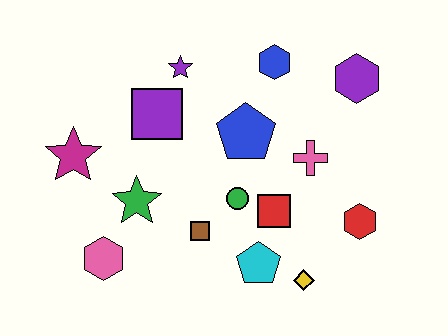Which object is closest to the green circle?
The red square is closest to the green circle.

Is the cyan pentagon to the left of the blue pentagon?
No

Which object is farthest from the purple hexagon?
The pink hexagon is farthest from the purple hexagon.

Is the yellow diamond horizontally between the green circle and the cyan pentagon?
No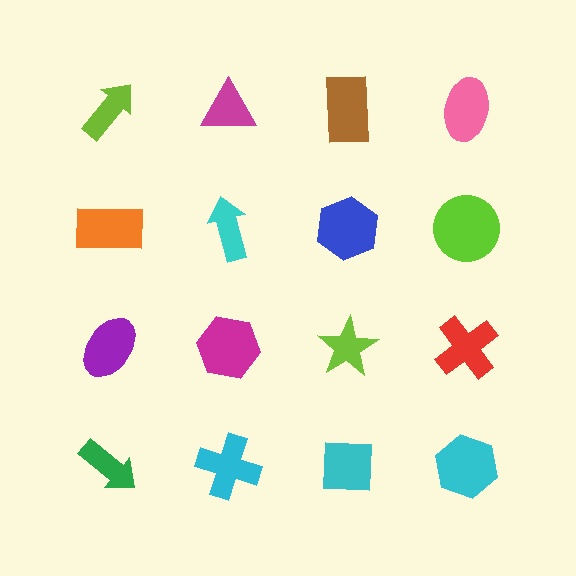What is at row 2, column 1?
An orange rectangle.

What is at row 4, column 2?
A cyan cross.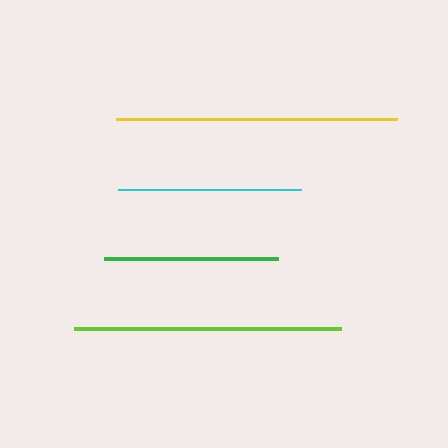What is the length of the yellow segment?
The yellow segment is approximately 281 pixels long.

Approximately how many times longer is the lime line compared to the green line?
The lime line is approximately 1.5 times the length of the green line.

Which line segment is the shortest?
The green line is the shortest at approximately 174 pixels.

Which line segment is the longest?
The yellow line is the longest at approximately 281 pixels.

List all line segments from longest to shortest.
From longest to shortest: yellow, lime, cyan, green.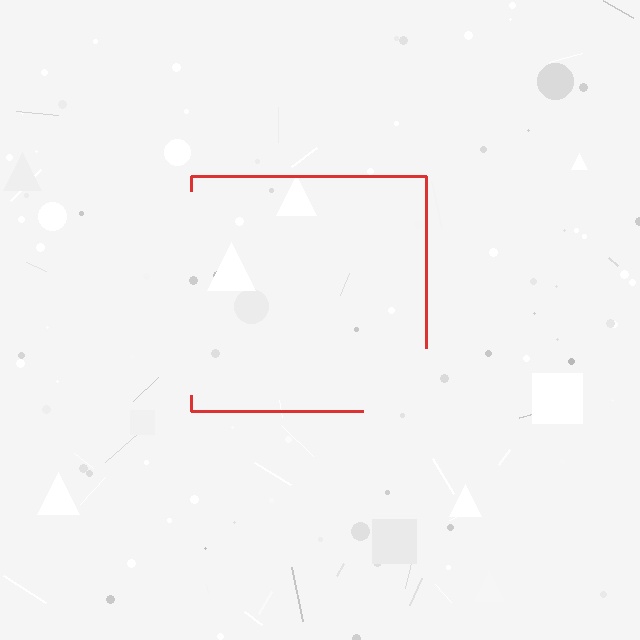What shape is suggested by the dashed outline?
The dashed outline suggests a square.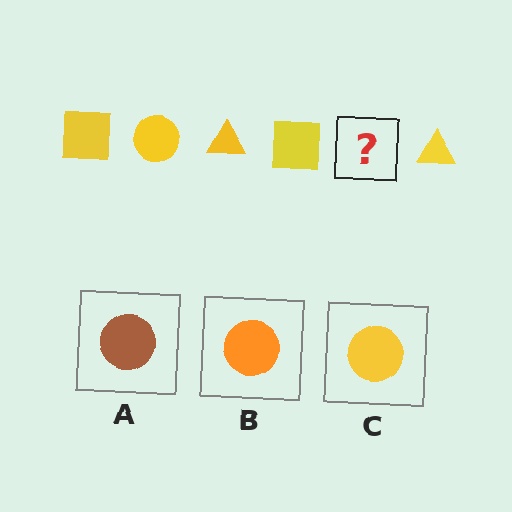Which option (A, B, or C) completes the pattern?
C.